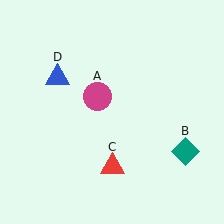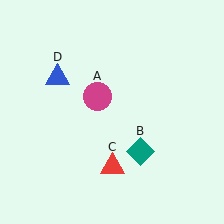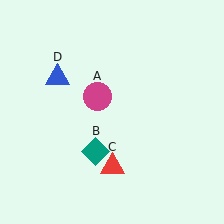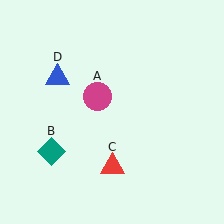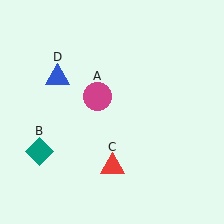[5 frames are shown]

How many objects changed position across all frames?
1 object changed position: teal diamond (object B).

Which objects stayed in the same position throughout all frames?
Magenta circle (object A) and red triangle (object C) and blue triangle (object D) remained stationary.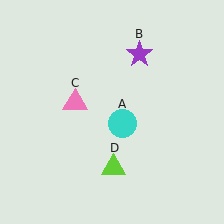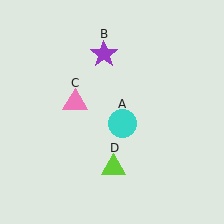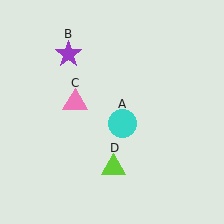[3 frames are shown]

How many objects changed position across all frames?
1 object changed position: purple star (object B).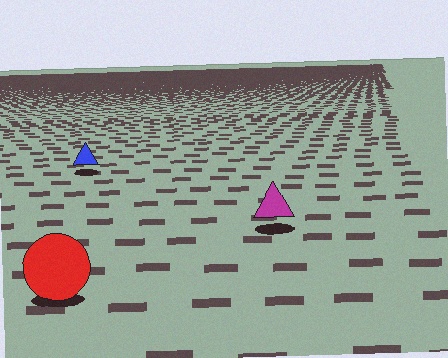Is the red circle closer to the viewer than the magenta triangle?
Yes. The red circle is closer — you can tell from the texture gradient: the ground texture is coarser near it.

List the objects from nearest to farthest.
From nearest to farthest: the red circle, the magenta triangle, the blue triangle.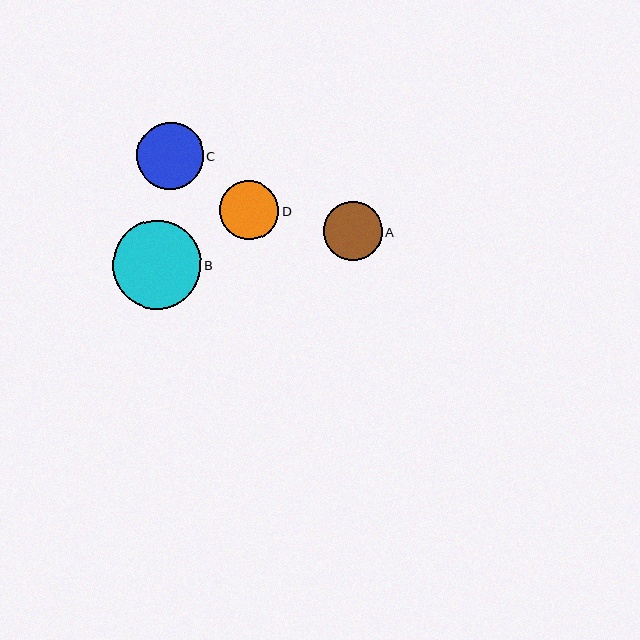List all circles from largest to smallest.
From largest to smallest: B, C, A, D.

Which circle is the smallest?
Circle D is the smallest with a size of approximately 59 pixels.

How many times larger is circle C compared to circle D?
Circle C is approximately 1.1 times the size of circle D.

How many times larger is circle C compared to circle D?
Circle C is approximately 1.1 times the size of circle D.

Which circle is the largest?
Circle B is the largest with a size of approximately 89 pixels.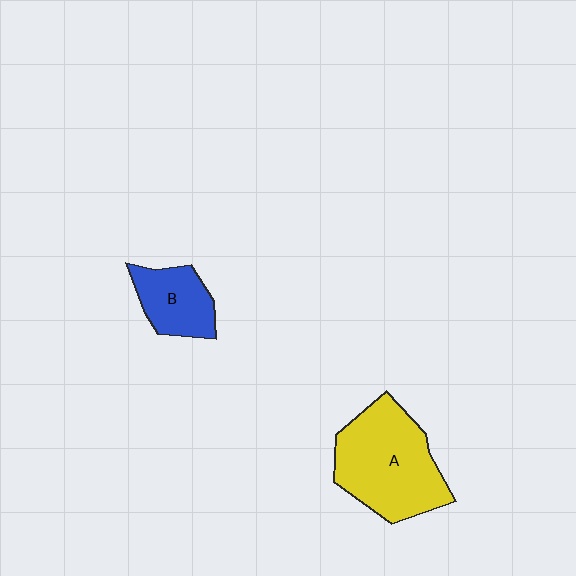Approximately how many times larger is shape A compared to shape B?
Approximately 2.1 times.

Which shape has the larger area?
Shape A (yellow).